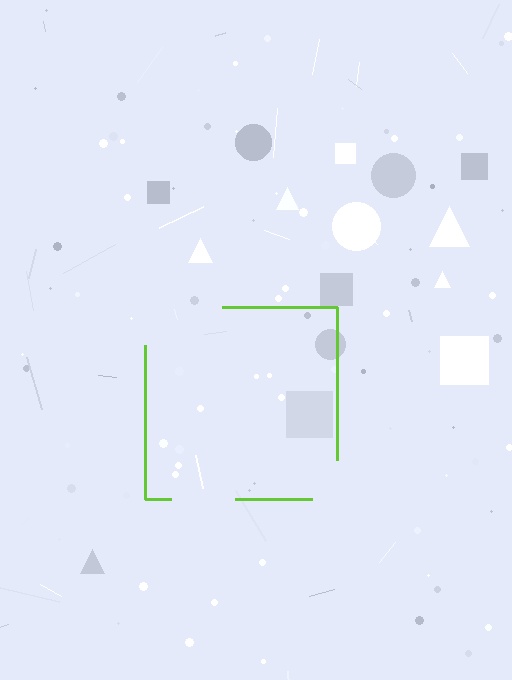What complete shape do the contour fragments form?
The contour fragments form a square.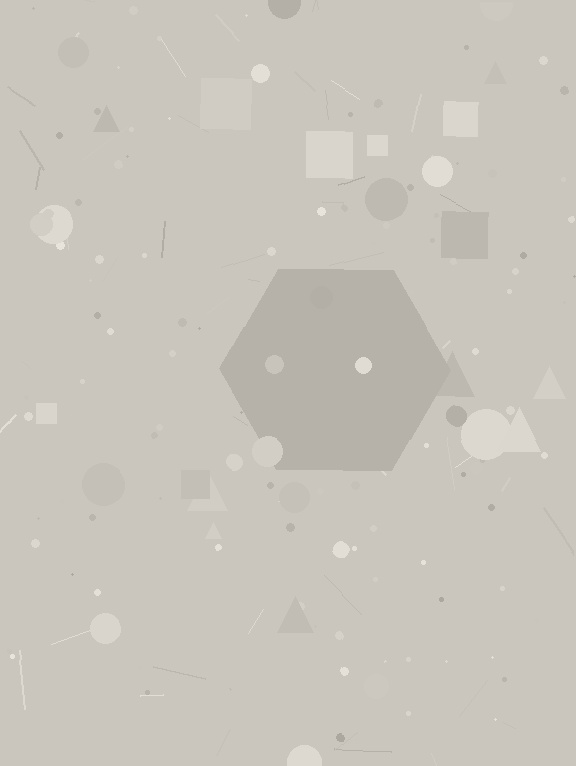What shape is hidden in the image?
A hexagon is hidden in the image.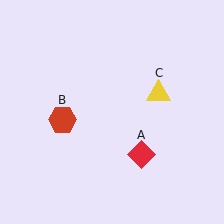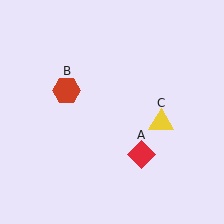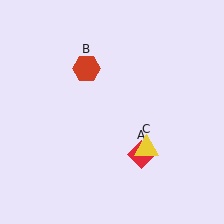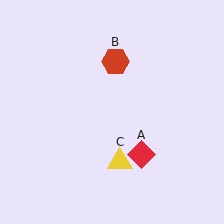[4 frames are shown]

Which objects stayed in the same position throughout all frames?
Red diamond (object A) remained stationary.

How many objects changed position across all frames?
2 objects changed position: red hexagon (object B), yellow triangle (object C).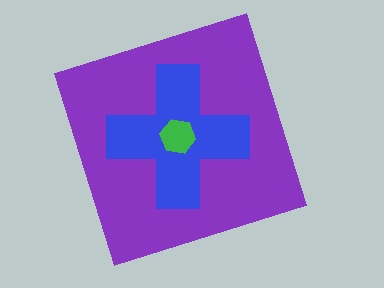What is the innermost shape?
The green hexagon.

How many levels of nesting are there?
3.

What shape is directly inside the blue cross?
The green hexagon.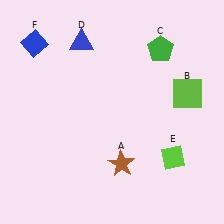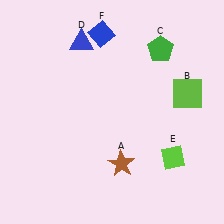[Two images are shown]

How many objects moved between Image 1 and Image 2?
1 object moved between the two images.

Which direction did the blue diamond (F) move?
The blue diamond (F) moved right.